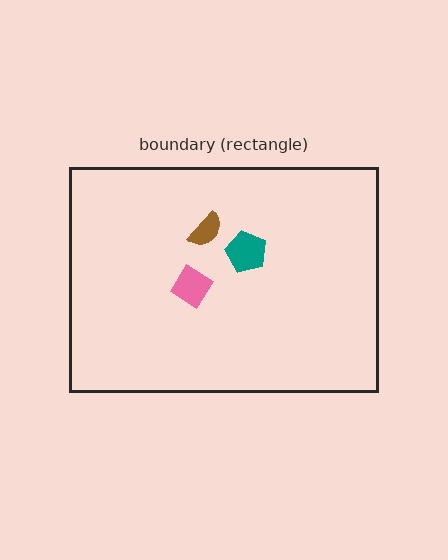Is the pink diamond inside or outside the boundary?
Inside.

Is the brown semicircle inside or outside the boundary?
Inside.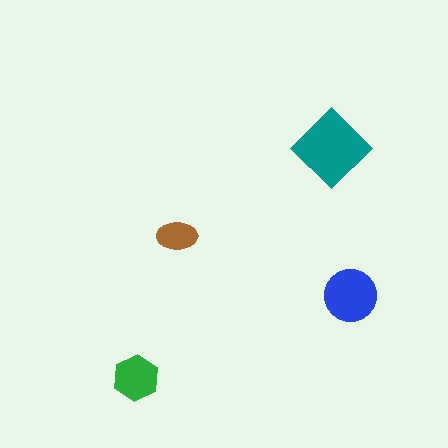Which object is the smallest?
The brown ellipse.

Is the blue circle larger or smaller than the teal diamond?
Smaller.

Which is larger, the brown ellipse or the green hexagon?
The green hexagon.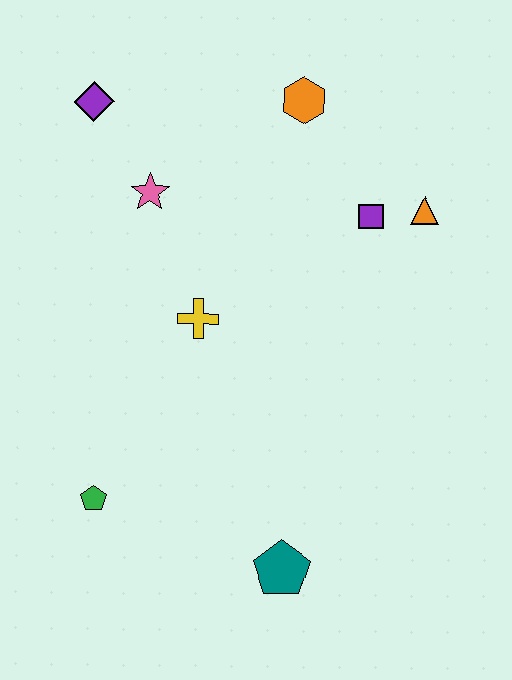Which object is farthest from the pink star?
The teal pentagon is farthest from the pink star.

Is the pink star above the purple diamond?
No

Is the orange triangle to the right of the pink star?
Yes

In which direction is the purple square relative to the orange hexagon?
The purple square is below the orange hexagon.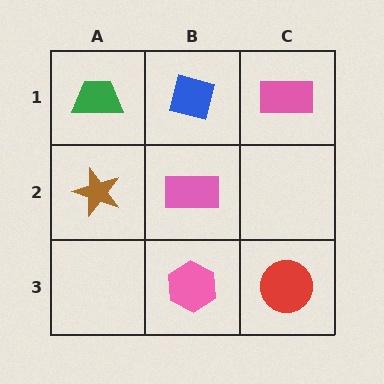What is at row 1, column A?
A green trapezoid.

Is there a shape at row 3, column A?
No, that cell is empty.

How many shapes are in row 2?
2 shapes.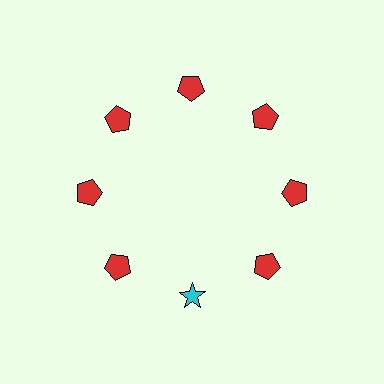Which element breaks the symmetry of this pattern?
The cyan star at roughly the 6 o'clock position breaks the symmetry. All other shapes are red pentagons.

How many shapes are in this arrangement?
There are 8 shapes arranged in a ring pattern.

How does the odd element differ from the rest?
It differs in both color (cyan instead of red) and shape (star instead of pentagon).